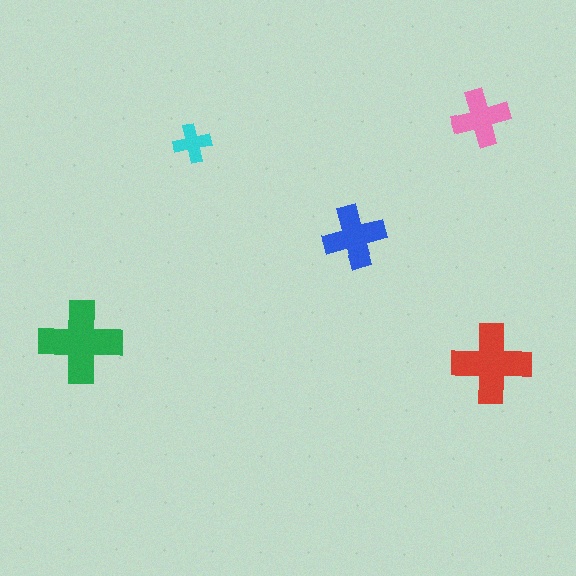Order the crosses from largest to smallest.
the green one, the red one, the blue one, the pink one, the cyan one.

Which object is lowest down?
The red cross is bottommost.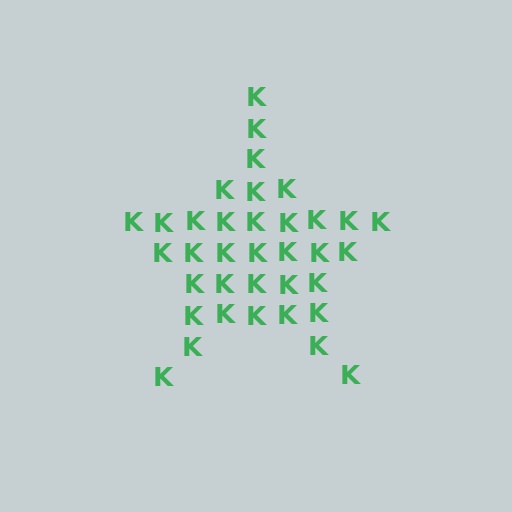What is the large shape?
The large shape is a star.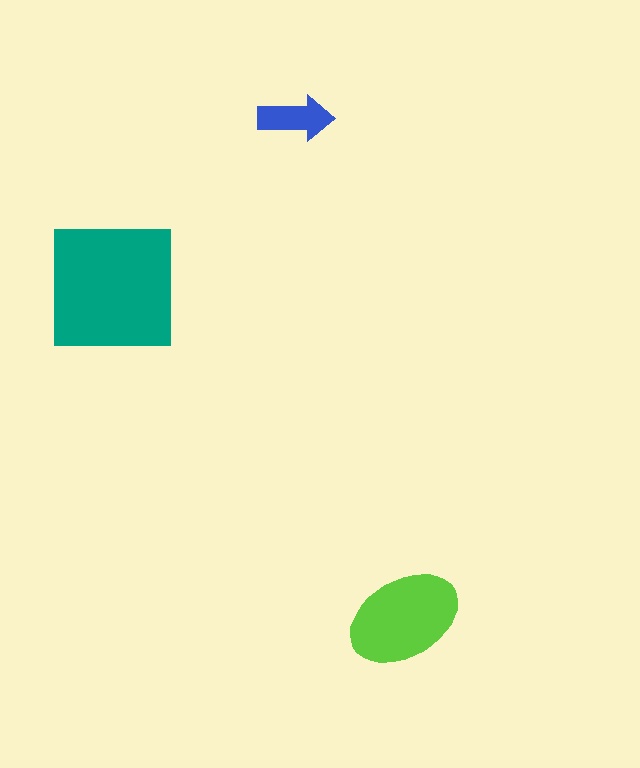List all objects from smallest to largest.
The blue arrow, the lime ellipse, the teal square.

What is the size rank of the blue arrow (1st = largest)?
3rd.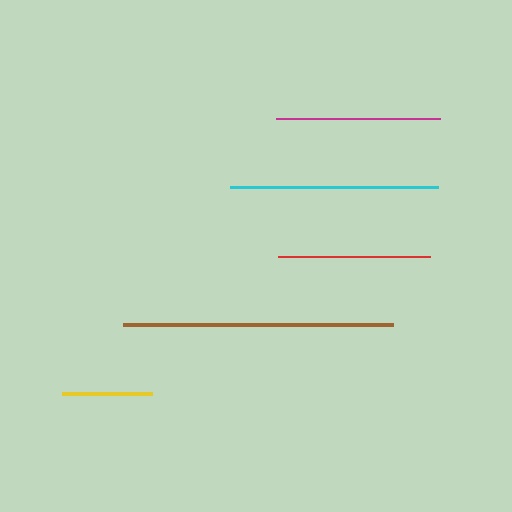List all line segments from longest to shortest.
From longest to shortest: brown, cyan, magenta, red, yellow.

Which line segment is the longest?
The brown line is the longest at approximately 270 pixels.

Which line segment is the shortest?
The yellow line is the shortest at approximately 90 pixels.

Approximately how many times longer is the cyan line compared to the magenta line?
The cyan line is approximately 1.3 times the length of the magenta line.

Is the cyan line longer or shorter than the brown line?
The brown line is longer than the cyan line.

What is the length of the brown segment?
The brown segment is approximately 270 pixels long.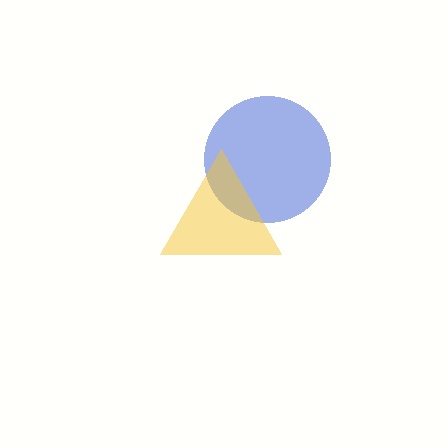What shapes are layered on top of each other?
The layered shapes are: a blue circle, a yellow triangle.